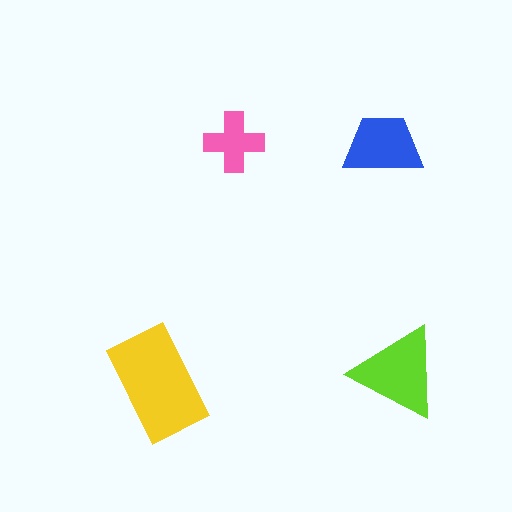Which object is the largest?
The yellow rectangle.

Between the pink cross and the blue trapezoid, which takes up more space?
The blue trapezoid.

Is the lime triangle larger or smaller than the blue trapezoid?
Larger.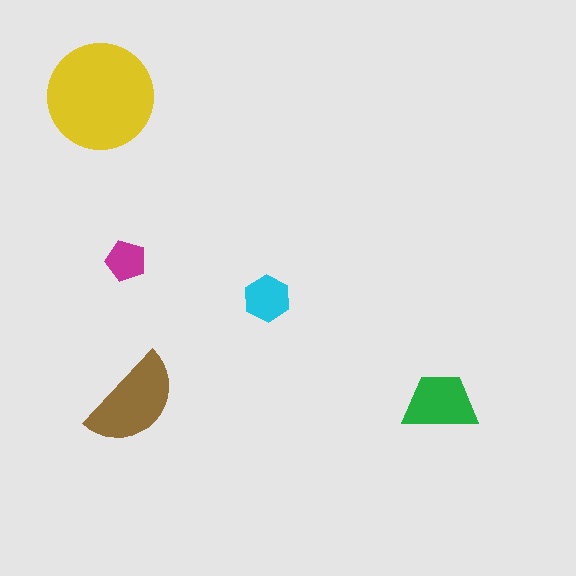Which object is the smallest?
The magenta pentagon.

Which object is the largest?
The yellow circle.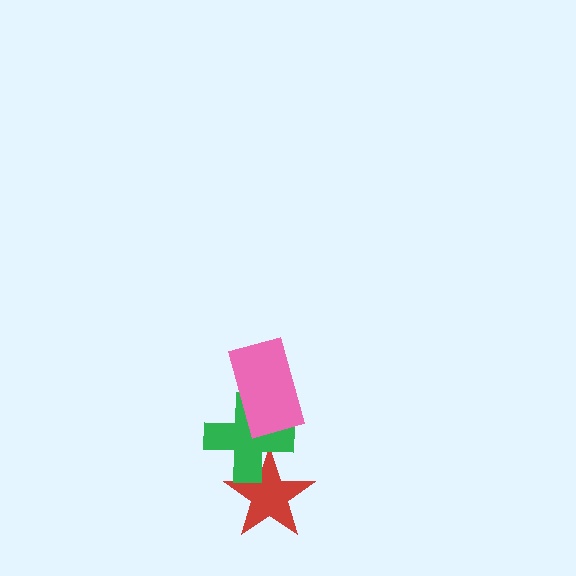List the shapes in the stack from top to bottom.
From top to bottom: the pink rectangle, the green cross, the red star.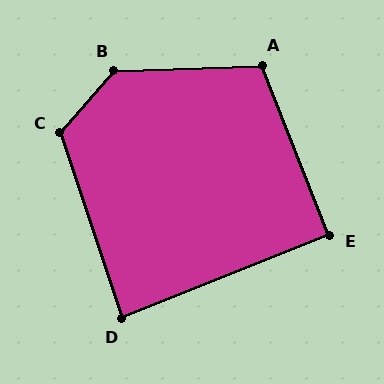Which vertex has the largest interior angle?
B, at approximately 133 degrees.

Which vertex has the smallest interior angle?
D, at approximately 87 degrees.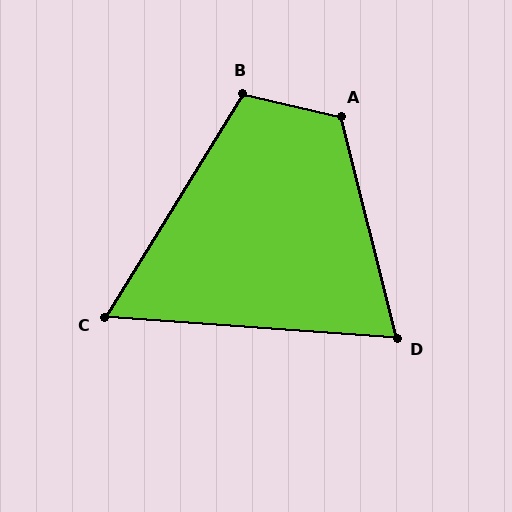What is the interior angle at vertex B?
Approximately 108 degrees (obtuse).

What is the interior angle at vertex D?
Approximately 72 degrees (acute).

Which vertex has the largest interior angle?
A, at approximately 117 degrees.